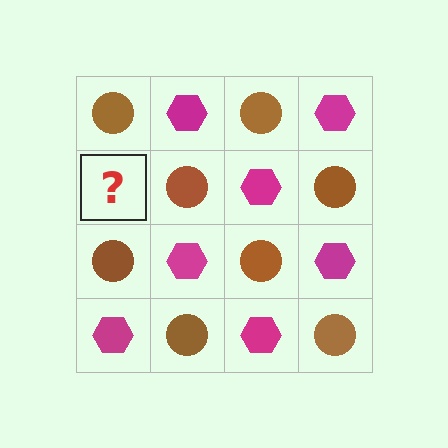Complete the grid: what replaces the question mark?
The question mark should be replaced with a magenta hexagon.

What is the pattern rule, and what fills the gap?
The rule is that it alternates brown circle and magenta hexagon in a checkerboard pattern. The gap should be filled with a magenta hexagon.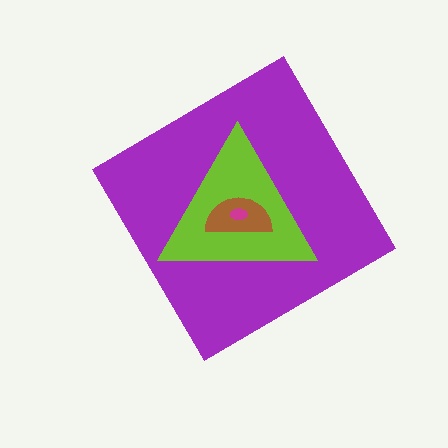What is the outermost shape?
The purple diamond.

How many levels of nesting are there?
4.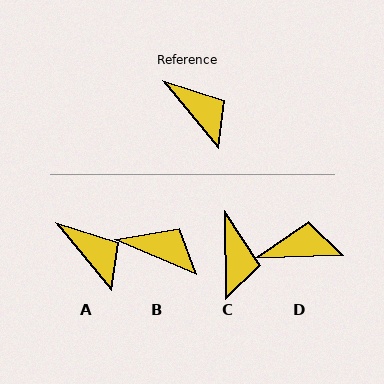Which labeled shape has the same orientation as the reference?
A.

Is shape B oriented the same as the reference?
No, it is off by about 28 degrees.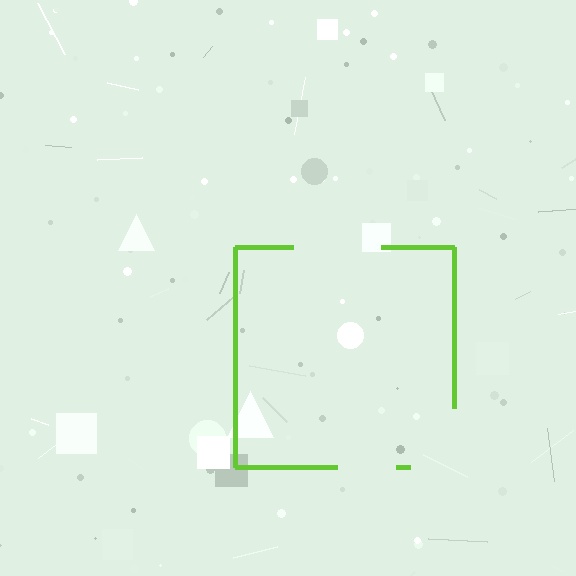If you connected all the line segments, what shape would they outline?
They would outline a square.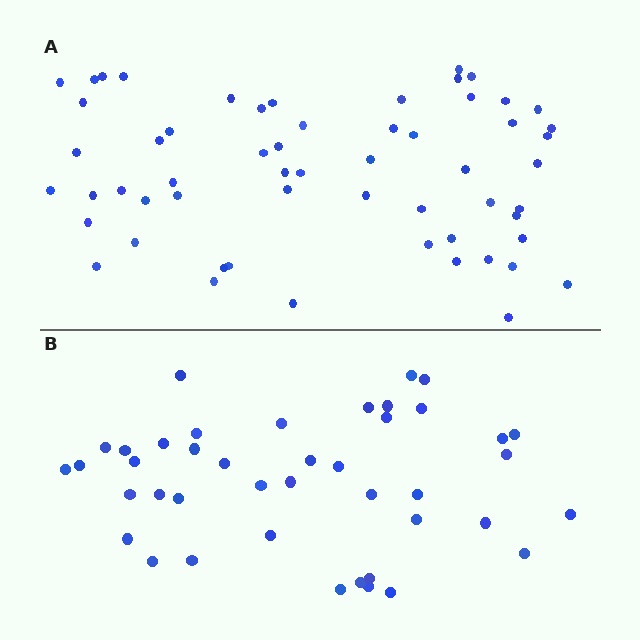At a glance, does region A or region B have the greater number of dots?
Region A (the top region) has more dots.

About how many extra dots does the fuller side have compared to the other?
Region A has approximately 15 more dots than region B.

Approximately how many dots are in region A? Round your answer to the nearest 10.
About 60 dots. (The exact count is 58, which rounds to 60.)